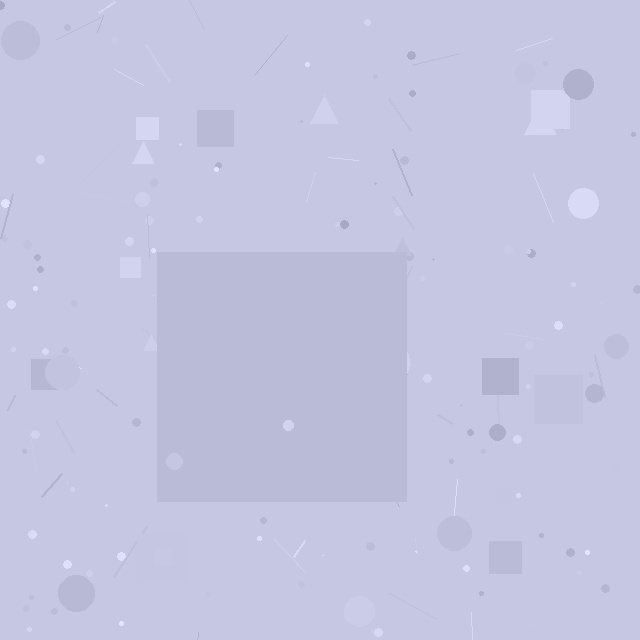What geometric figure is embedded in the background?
A square is embedded in the background.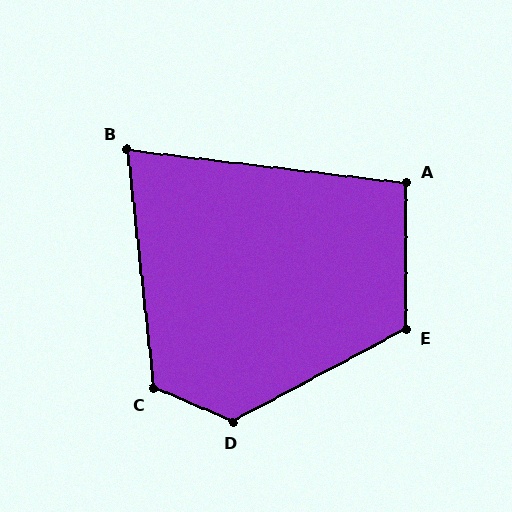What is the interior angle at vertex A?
Approximately 97 degrees (obtuse).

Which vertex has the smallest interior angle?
B, at approximately 77 degrees.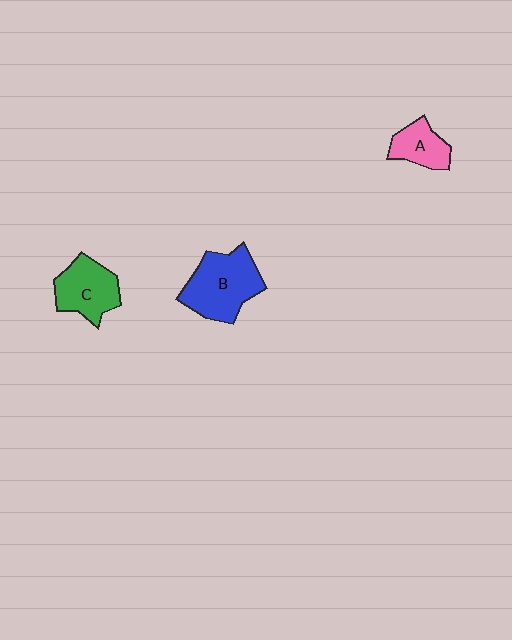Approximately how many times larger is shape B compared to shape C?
Approximately 1.3 times.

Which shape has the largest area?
Shape B (blue).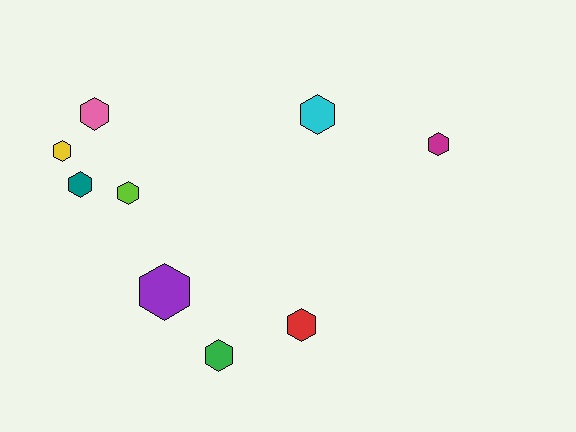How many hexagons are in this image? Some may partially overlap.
There are 9 hexagons.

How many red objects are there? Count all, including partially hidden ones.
There is 1 red object.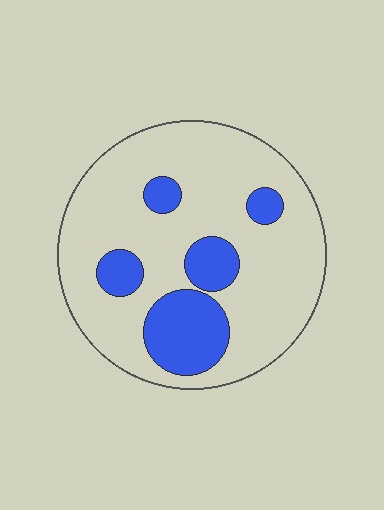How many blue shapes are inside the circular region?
5.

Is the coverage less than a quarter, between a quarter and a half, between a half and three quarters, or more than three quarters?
Less than a quarter.